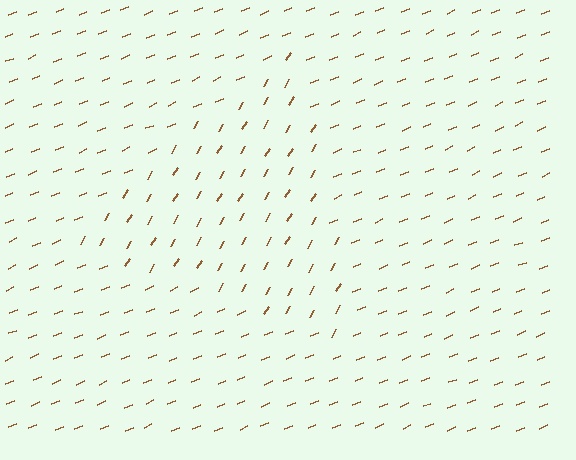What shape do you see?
I see a triangle.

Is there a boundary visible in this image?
Yes, there is a texture boundary formed by a change in line orientation.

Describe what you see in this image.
The image is filled with small brown line segments. A triangle region in the image has lines oriented differently from the surrounding lines, creating a visible texture boundary.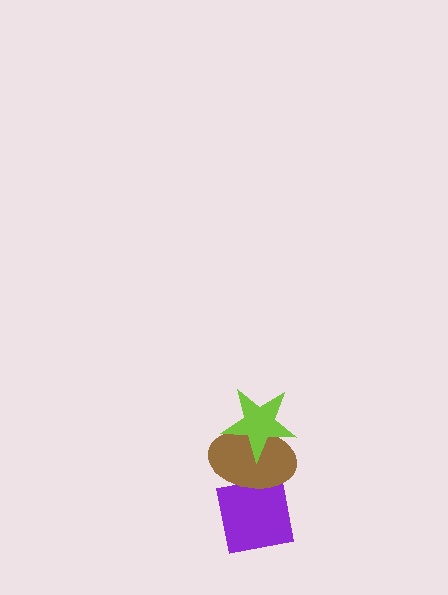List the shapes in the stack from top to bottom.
From top to bottom: the lime star, the brown ellipse, the purple square.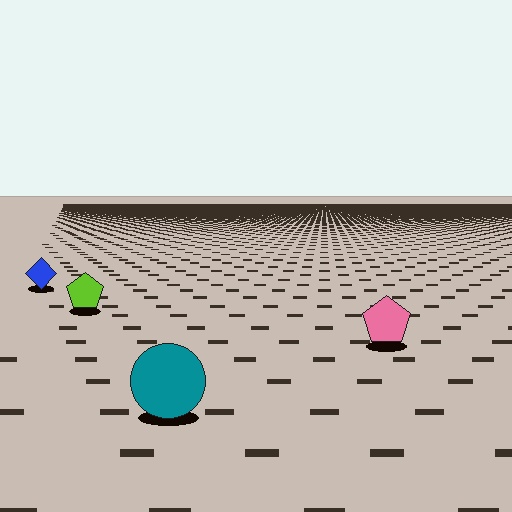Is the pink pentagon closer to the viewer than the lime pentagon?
Yes. The pink pentagon is closer — you can tell from the texture gradient: the ground texture is coarser near it.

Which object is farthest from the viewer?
The blue diamond is farthest from the viewer. It appears smaller and the ground texture around it is denser.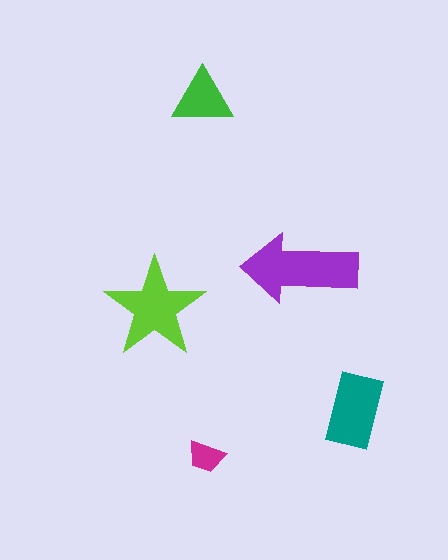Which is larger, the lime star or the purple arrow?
The purple arrow.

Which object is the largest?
The purple arrow.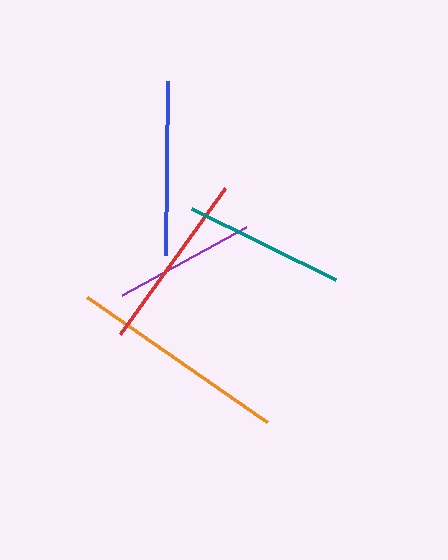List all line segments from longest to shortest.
From longest to shortest: orange, red, blue, teal, purple.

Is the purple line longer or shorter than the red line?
The red line is longer than the purple line.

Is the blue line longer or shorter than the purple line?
The blue line is longer than the purple line.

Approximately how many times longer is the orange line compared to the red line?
The orange line is approximately 1.2 times the length of the red line.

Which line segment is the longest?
The orange line is the longest at approximately 219 pixels.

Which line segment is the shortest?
The purple line is the shortest at approximately 141 pixels.